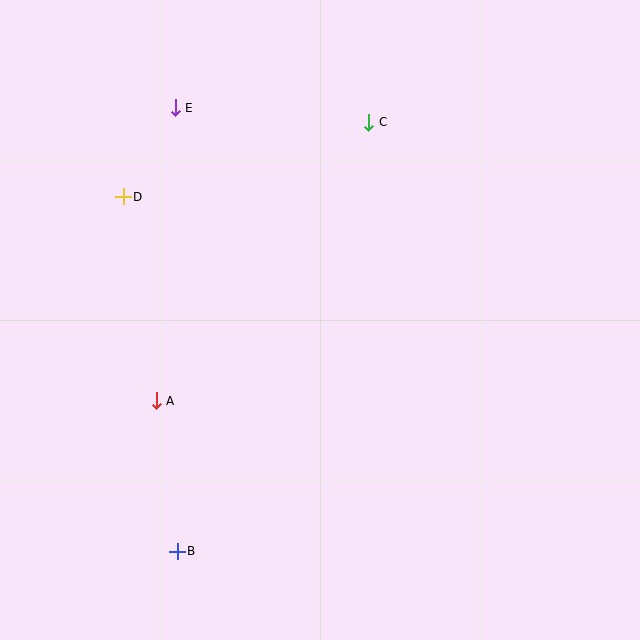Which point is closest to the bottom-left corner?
Point B is closest to the bottom-left corner.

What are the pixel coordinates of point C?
Point C is at (369, 122).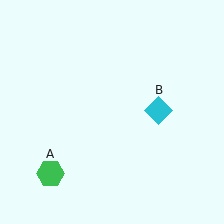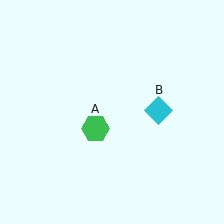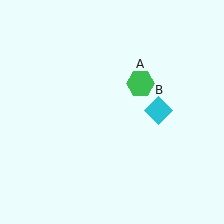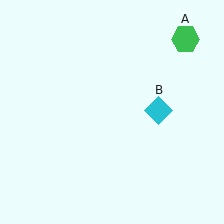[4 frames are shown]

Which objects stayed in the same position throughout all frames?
Cyan diamond (object B) remained stationary.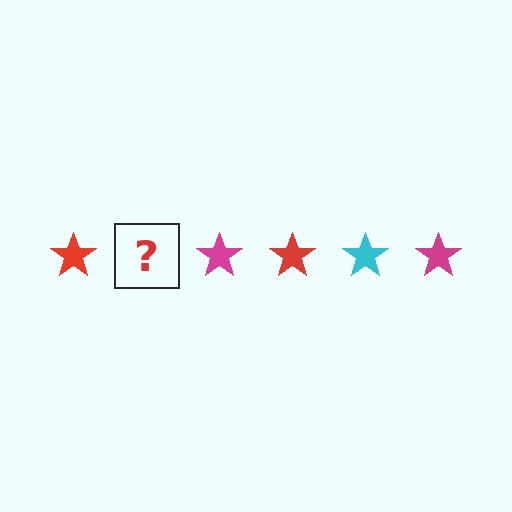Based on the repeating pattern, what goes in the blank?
The blank should be a cyan star.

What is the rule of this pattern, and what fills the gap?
The rule is that the pattern cycles through red, cyan, magenta stars. The gap should be filled with a cyan star.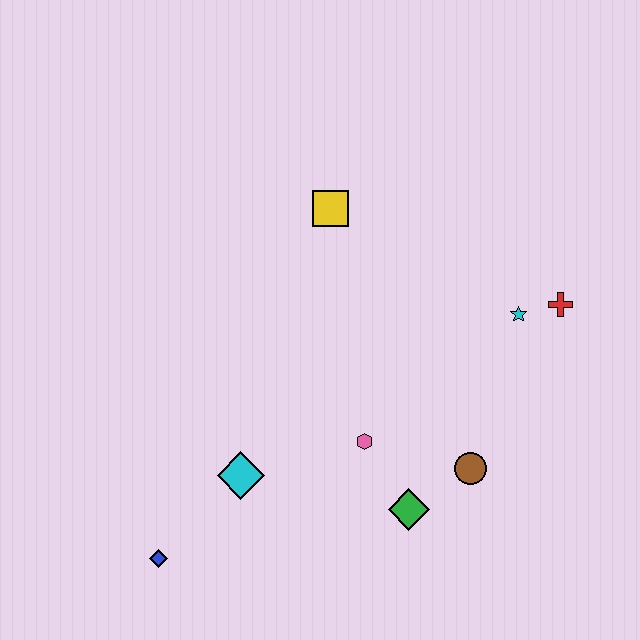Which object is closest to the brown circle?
The green diamond is closest to the brown circle.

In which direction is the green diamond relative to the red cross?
The green diamond is below the red cross.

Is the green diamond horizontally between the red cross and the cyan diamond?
Yes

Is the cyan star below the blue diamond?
No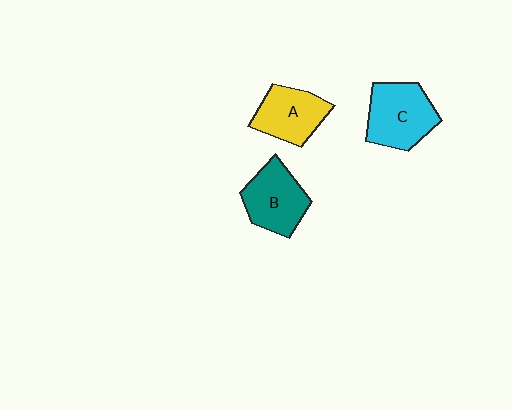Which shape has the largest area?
Shape C (cyan).